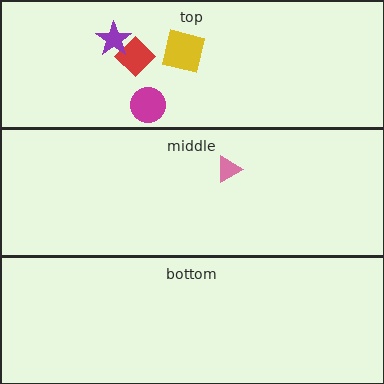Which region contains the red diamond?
The top region.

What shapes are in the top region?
The magenta circle, the red diamond, the yellow square, the purple star.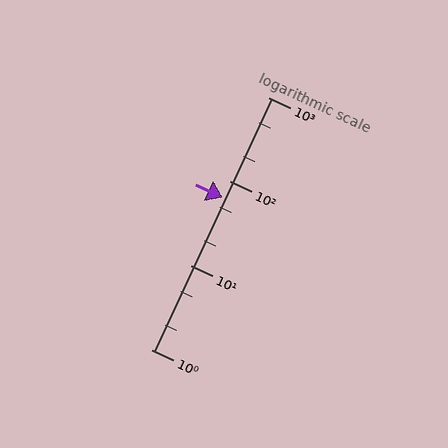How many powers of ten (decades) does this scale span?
The scale spans 3 decades, from 1 to 1000.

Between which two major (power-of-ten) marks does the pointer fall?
The pointer is between 10 and 100.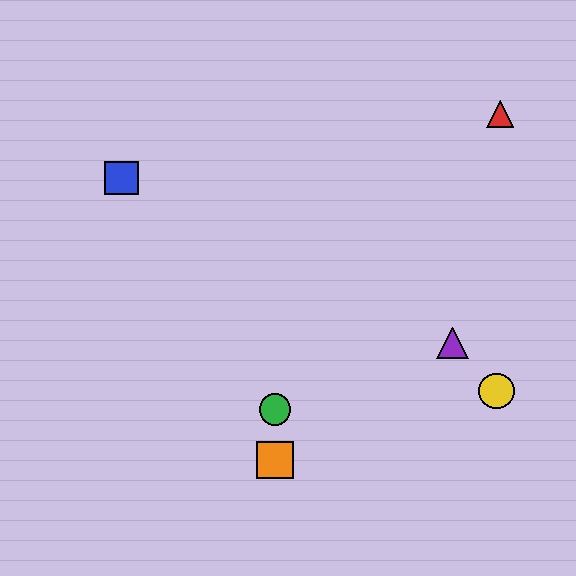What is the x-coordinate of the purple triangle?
The purple triangle is at x≈453.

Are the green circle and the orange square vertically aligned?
Yes, both are at x≈275.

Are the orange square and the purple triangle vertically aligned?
No, the orange square is at x≈275 and the purple triangle is at x≈453.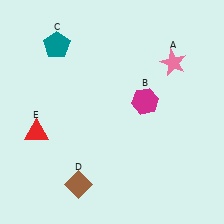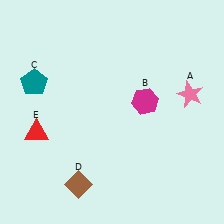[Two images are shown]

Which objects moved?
The objects that moved are: the pink star (A), the teal pentagon (C).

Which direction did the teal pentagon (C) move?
The teal pentagon (C) moved down.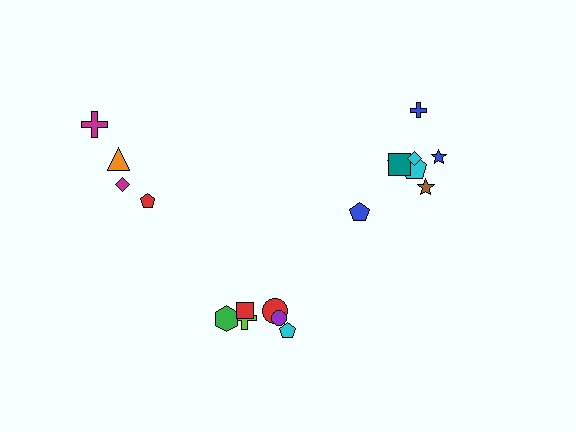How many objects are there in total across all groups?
There are 18 objects.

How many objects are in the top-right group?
There are 8 objects.